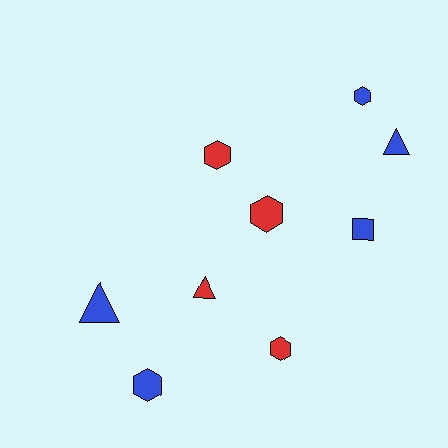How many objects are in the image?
There are 9 objects.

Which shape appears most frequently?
Hexagon, with 5 objects.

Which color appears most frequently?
Blue, with 5 objects.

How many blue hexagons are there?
There are 2 blue hexagons.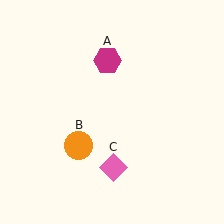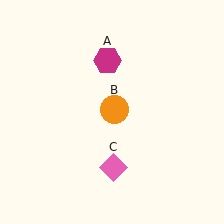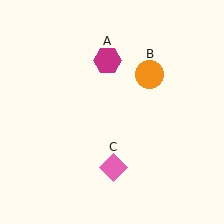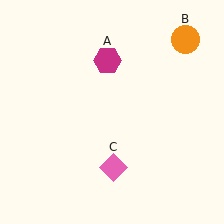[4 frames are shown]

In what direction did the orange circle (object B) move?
The orange circle (object B) moved up and to the right.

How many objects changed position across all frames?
1 object changed position: orange circle (object B).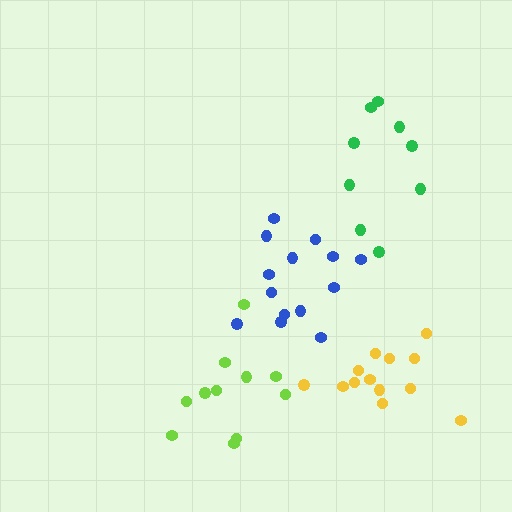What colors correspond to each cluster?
The clusters are colored: green, lime, blue, yellow.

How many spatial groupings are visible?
There are 4 spatial groupings.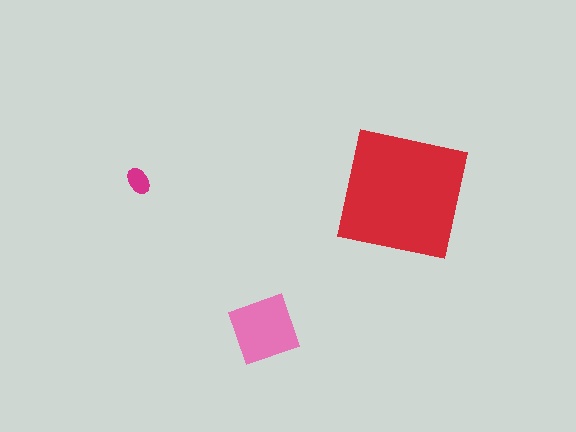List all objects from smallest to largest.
The magenta ellipse, the pink diamond, the red square.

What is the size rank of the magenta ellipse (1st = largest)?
3rd.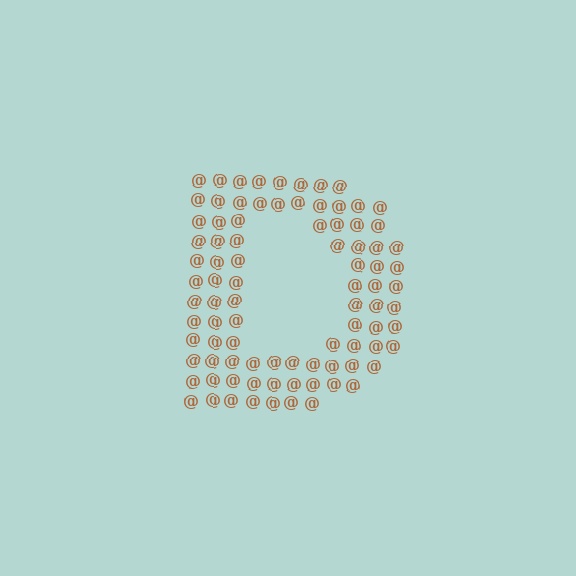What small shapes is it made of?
It is made of small at signs.